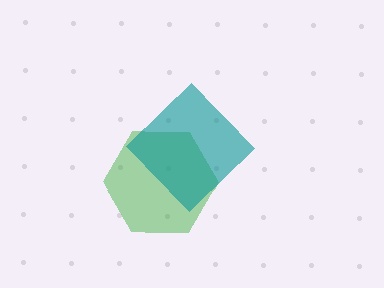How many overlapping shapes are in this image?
There are 2 overlapping shapes in the image.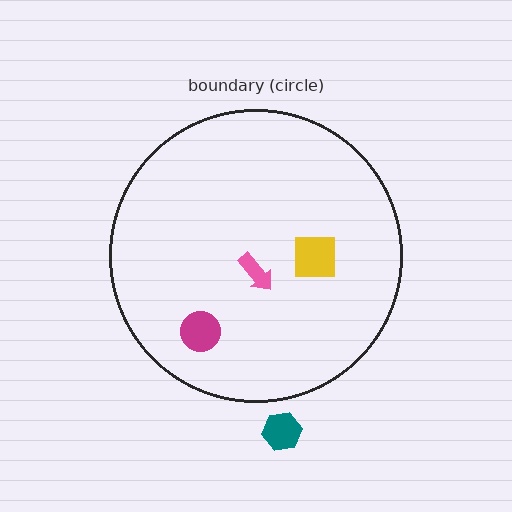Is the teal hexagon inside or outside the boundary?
Outside.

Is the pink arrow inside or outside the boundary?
Inside.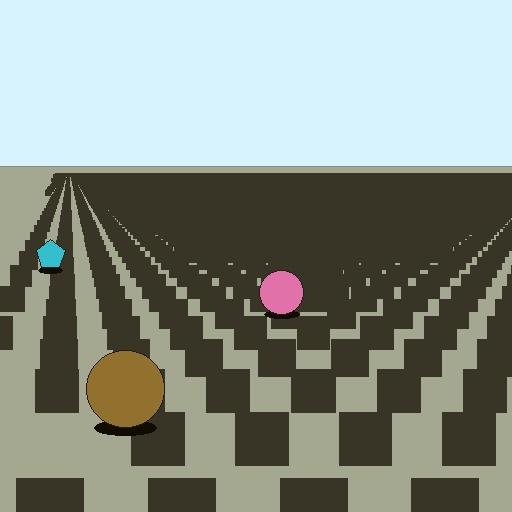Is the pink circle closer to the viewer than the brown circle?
No. The brown circle is closer — you can tell from the texture gradient: the ground texture is coarser near it.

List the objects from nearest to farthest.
From nearest to farthest: the brown circle, the pink circle, the cyan pentagon.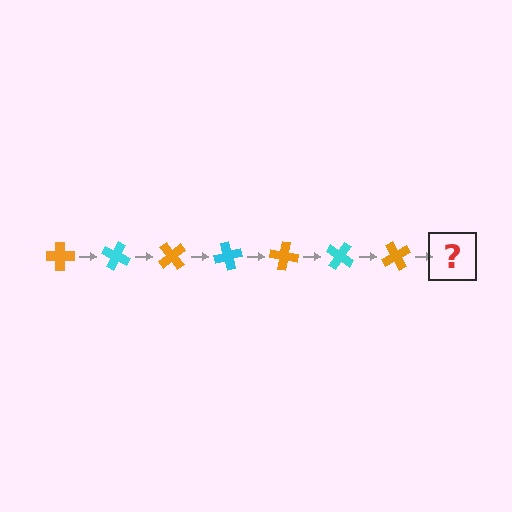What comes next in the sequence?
The next element should be a cyan cross, rotated 175 degrees from the start.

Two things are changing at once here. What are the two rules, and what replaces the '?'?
The two rules are that it rotates 25 degrees each step and the color cycles through orange and cyan. The '?' should be a cyan cross, rotated 175 degrees from the start.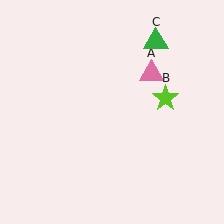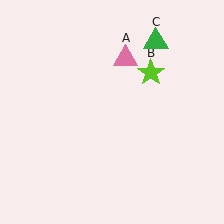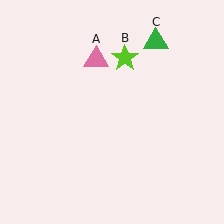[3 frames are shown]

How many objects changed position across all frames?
2 objects changed position: pink triangle (object A), lime star (object B).